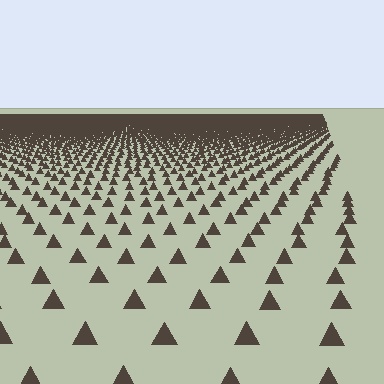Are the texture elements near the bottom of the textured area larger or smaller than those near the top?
Larger. Near the bottom, elements are closer to the viewer and appear at a bigger on-screen size.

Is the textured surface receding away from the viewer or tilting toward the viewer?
The surface is receding away from the viewer. Texture elements get smaller and denser toward the top.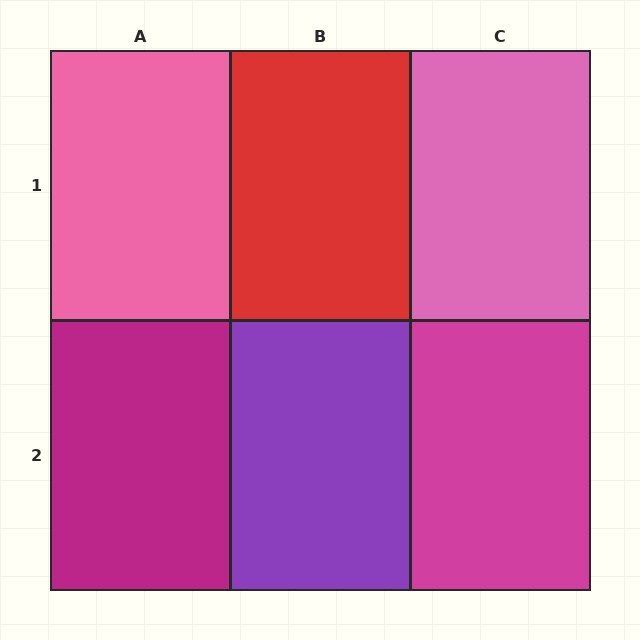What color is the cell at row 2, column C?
Magenta.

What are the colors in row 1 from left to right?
Pink, red, pink.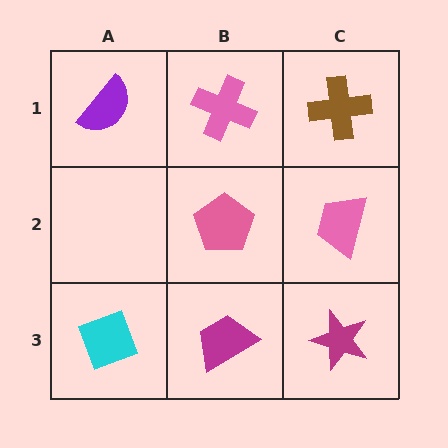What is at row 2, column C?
A pink trapezoid.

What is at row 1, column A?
A purple semicircle.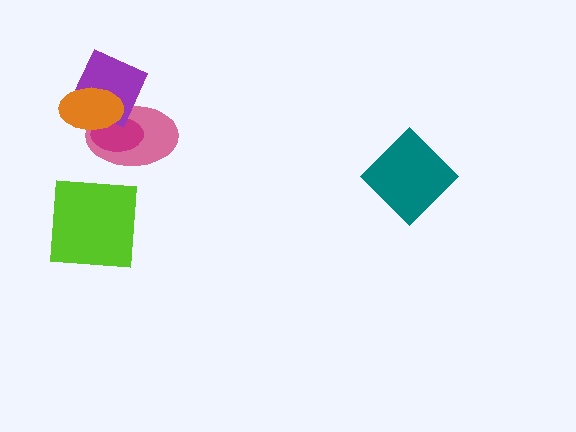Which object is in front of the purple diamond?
The orange ellipse is in front of the purple diamond.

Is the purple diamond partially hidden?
Yes, it is partially covered by another shape.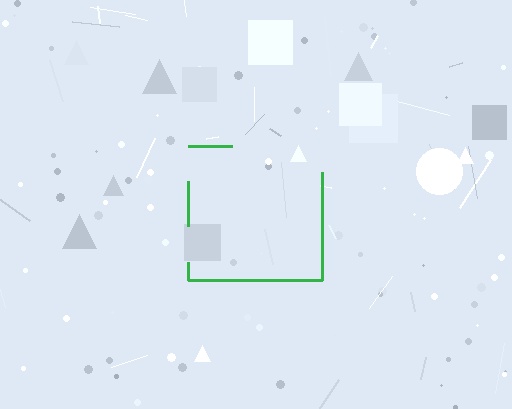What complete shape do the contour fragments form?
The contour fragments form a square.